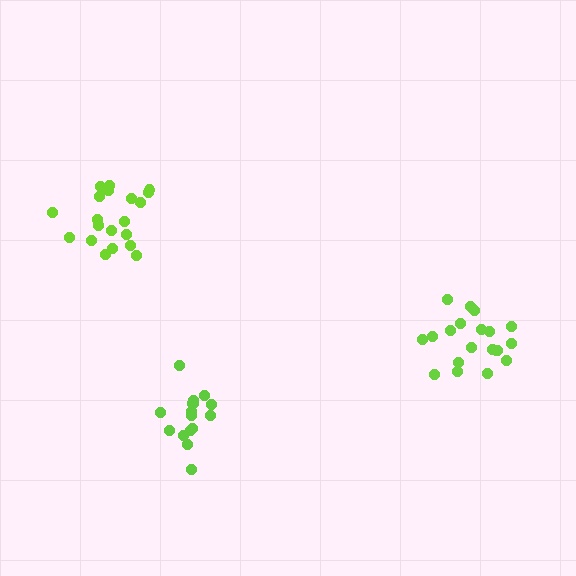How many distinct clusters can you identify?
There are 3 distinct clusters.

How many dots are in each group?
Group 1: 20 dots, Group 2: 15 dots, Group 3: 20 dots (55 total).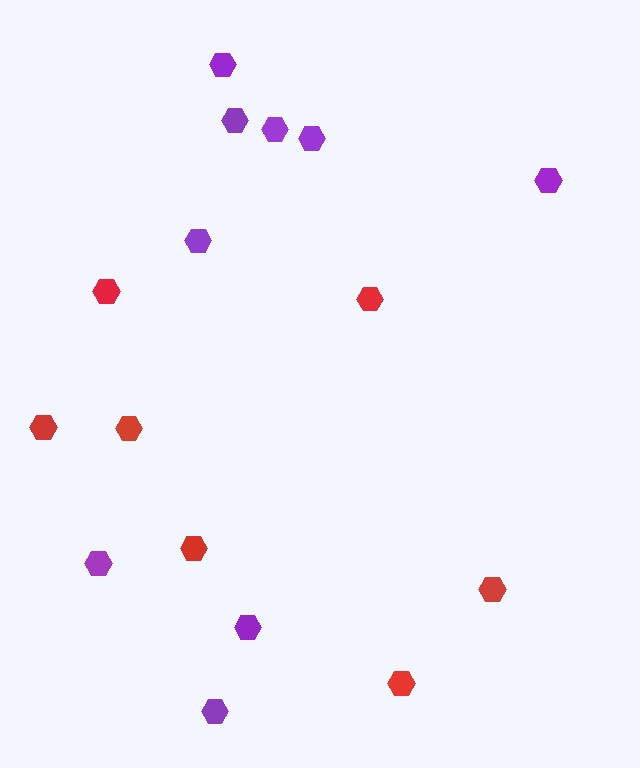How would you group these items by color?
There are 2 groups: one group of red hexagons (7) and one group of purple hexagons (9).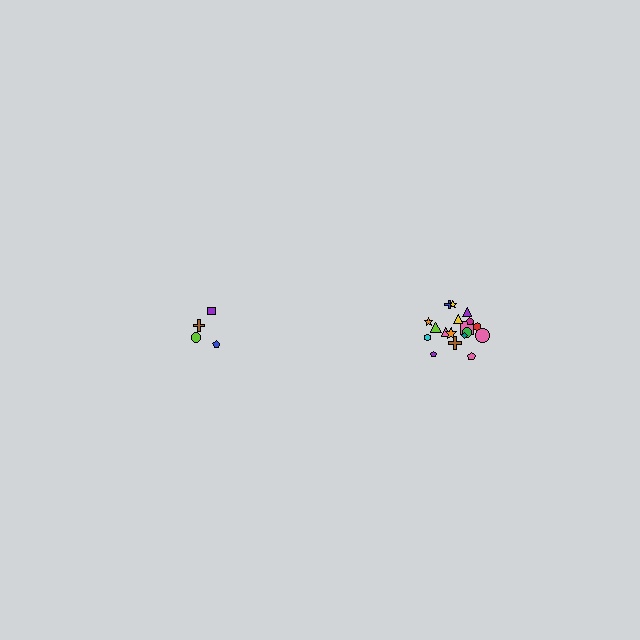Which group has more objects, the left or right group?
The right group.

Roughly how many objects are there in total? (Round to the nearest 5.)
Roughly 20 objects in total.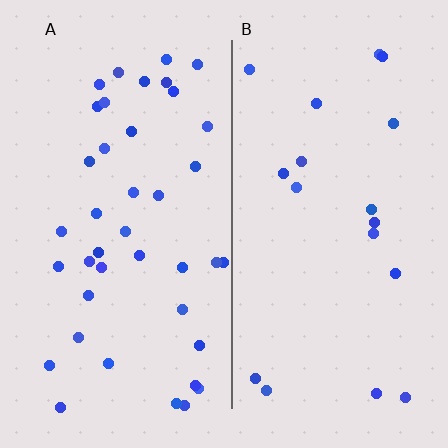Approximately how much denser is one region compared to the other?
Approximately 2.2× — region A over region B.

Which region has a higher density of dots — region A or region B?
A (the left).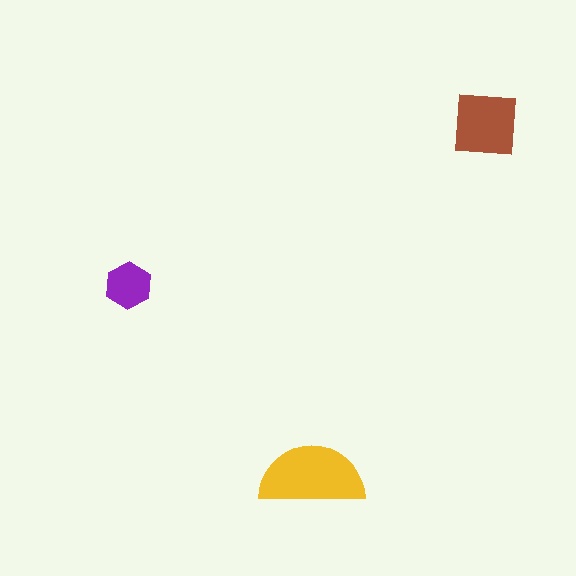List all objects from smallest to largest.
The purple hexagon, the brown square, the yellow semicircle.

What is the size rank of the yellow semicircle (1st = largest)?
1st.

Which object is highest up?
The brown square is topmost.